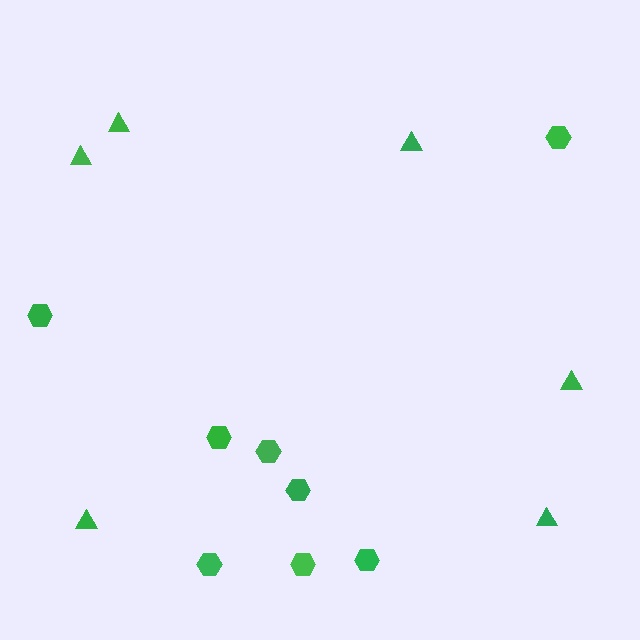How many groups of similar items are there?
There are 2 groups: one group of triangles (6) and one group of hexagons (8).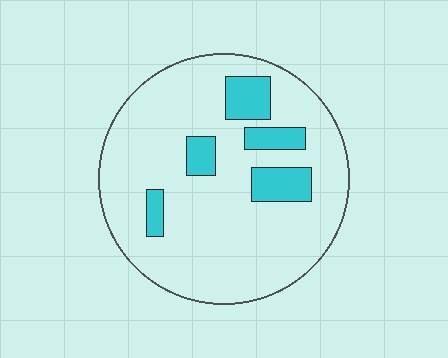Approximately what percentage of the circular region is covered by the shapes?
Approximately 15%.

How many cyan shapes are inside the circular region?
5.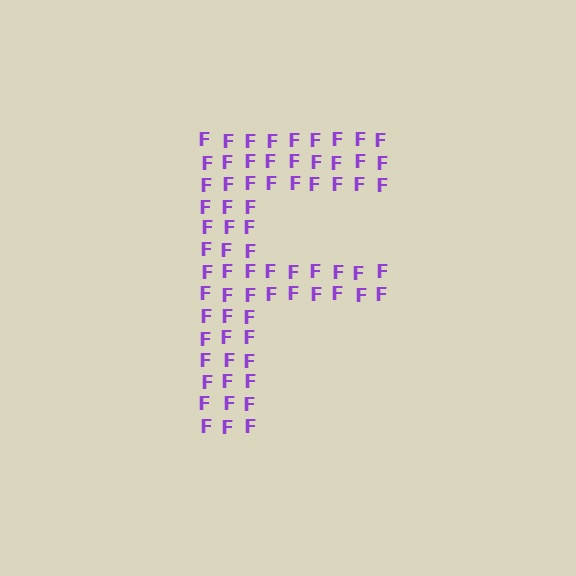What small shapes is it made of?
It is made of small letter F's.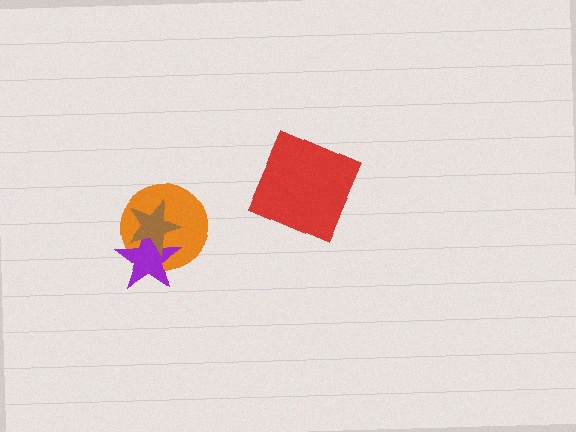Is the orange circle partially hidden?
Yes, it is partially covered by another shape.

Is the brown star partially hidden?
No, no other shape covers it.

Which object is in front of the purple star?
The brown star is in front of the purple star.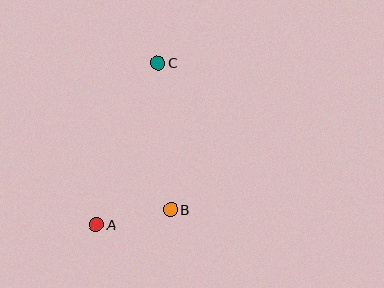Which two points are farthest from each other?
Points A and C are farthest from each other.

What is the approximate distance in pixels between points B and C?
The distance between B and C is approximately 147 pixels.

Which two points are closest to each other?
Points A and B are closest to each other.